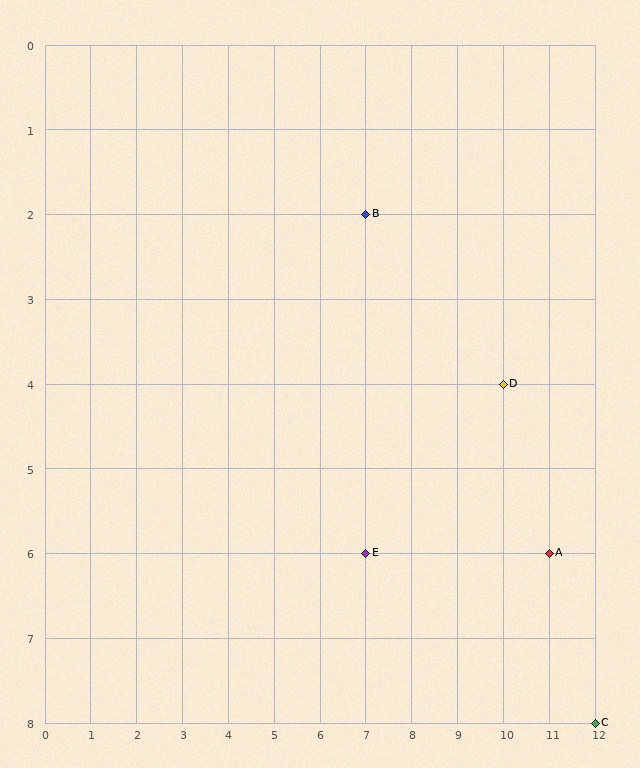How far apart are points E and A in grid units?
Points E and A are 4 columns apart.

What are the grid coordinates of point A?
Point A is at grid coordinates (11, 6).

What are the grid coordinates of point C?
Point C is at grid coordinates (12, 8).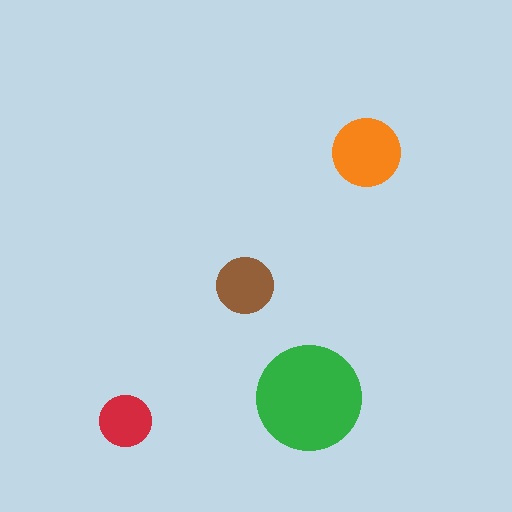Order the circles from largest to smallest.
the green one, the orange one, the brown one, the red one.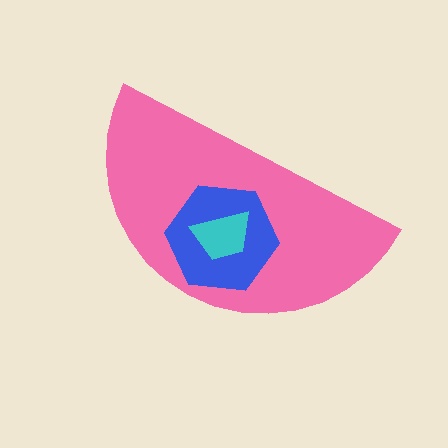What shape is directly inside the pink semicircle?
The blue hexagon.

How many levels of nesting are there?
3.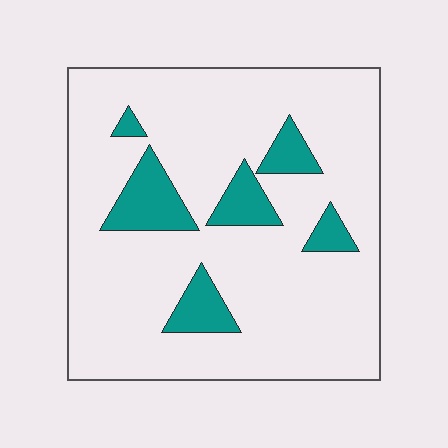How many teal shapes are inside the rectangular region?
6.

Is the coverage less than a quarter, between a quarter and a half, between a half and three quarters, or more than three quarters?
Less than a quarter.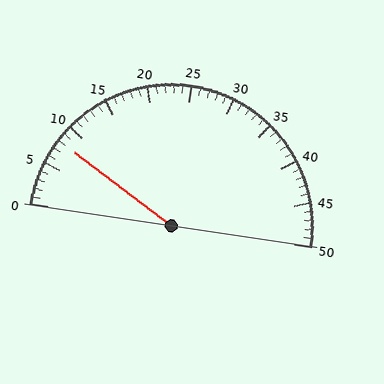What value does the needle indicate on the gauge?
The needle indicates approximately 8.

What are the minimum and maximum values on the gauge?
The gauge ranges from 0 to 50.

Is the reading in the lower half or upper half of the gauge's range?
The reading is in the lower half of the range (0 to 50).